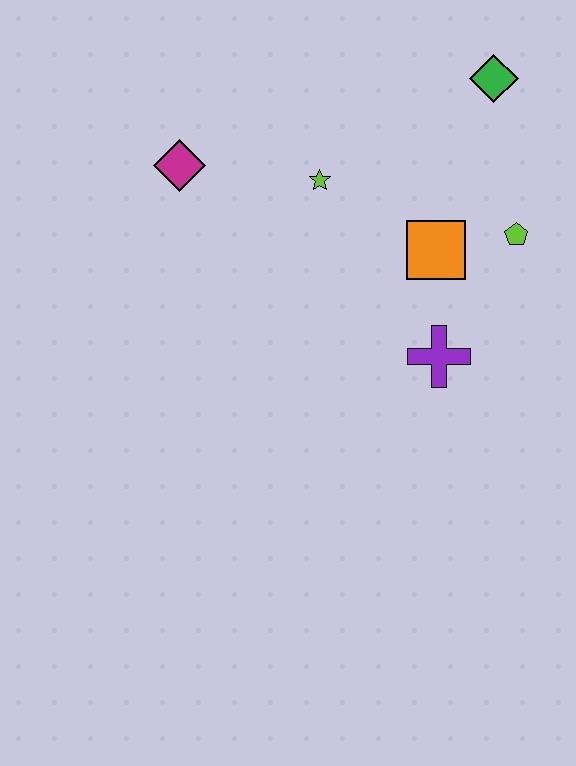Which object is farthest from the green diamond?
The magenta diamond is farthest from the green diamond.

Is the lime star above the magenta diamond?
No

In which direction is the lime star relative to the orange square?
The lime star is to the left of the orange square.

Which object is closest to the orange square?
The lime pentagon is closest to the orange square.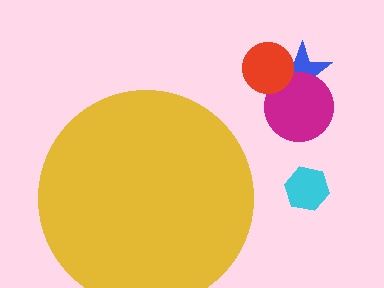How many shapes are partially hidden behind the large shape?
1 shape is partially hidden.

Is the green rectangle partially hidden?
Yes, the green rectangle is partially hidden behind the yellow circle.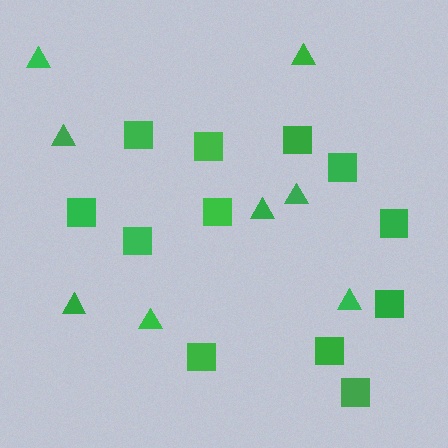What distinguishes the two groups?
There are 2 groups: one group of triangles (8) and one group of squares (12).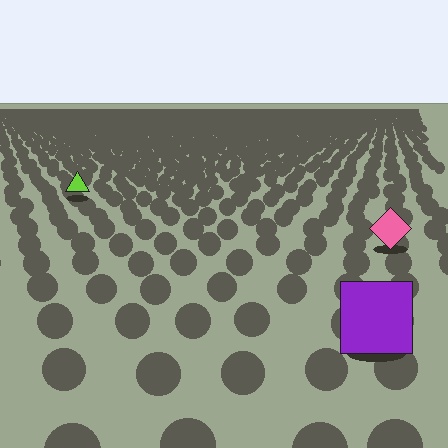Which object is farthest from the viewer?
The lime triangle is farthest from the viewer. It appears smaller and the ground texture around it is denser.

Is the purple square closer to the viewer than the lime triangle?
Yes. The purple square is closer — you can tell from the texture gradient: the ground texture is coarser near it.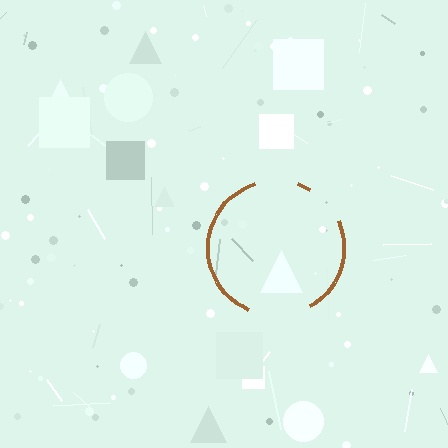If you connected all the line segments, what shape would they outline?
They would outline a circle.